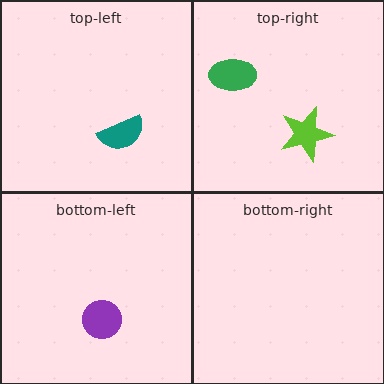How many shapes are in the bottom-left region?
1.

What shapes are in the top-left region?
The teal semicircle.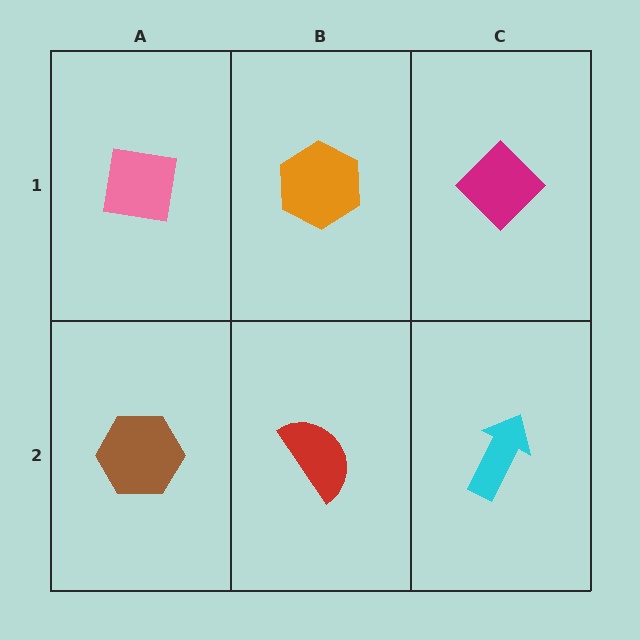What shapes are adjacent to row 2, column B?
An orange hexagon (row 1, column B), a brown hexagon (row 2, column A), a cyan arrow (row 2, column C).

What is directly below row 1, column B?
A red semicircle.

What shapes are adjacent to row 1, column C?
A cyan arrow (row 2, column C), an orange hexagon (row 1, column B).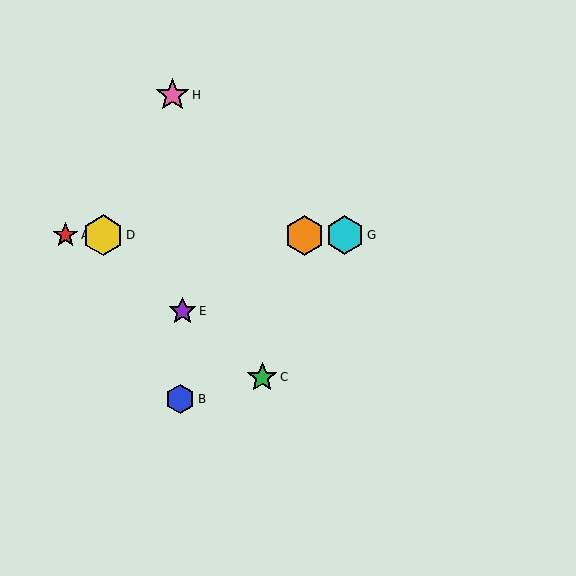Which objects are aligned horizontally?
Objects A, D, F, G are aligned horizontally.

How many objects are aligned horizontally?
4 objects (A, D, F, G) are aligned horizontally.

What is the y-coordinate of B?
Object B is at y≈399.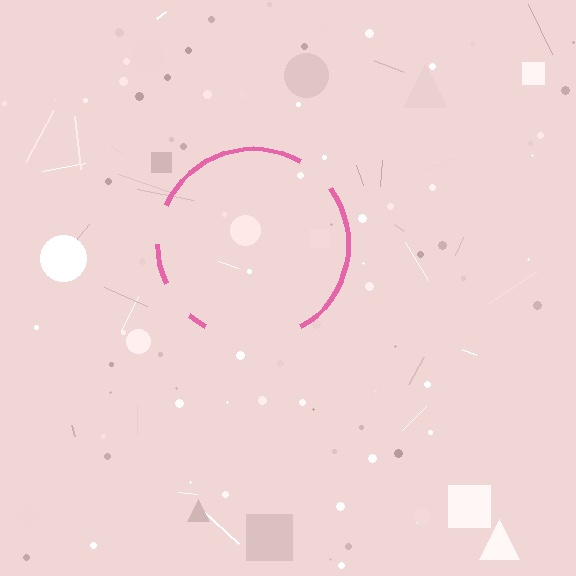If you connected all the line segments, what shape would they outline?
They would outline a circle.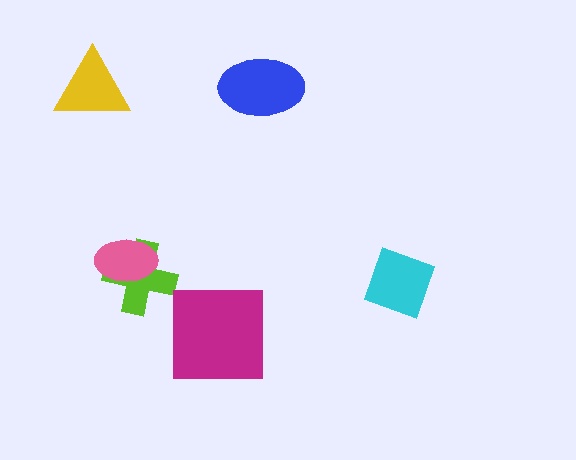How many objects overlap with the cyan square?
0 objects overlap with the cyan square.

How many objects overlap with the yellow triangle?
0 objects overlap with the yellow triangle.